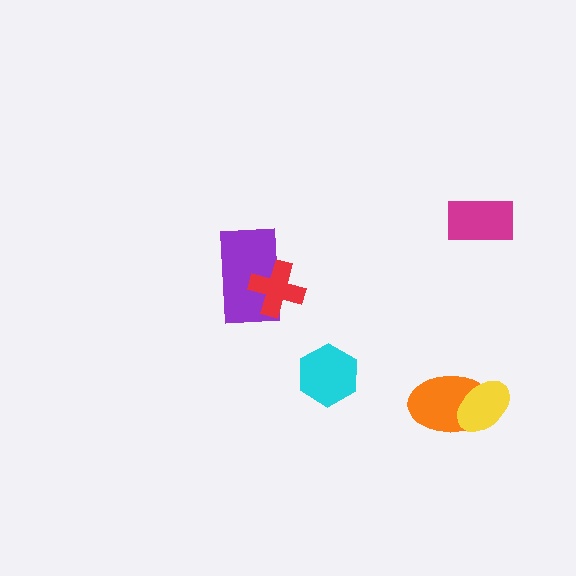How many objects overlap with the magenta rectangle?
0 objects overlap with the magenta rectangle.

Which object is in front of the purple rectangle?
The red cross is in front of the purple rectangle.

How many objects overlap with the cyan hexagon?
0 objects overlap with the cyan hexagon.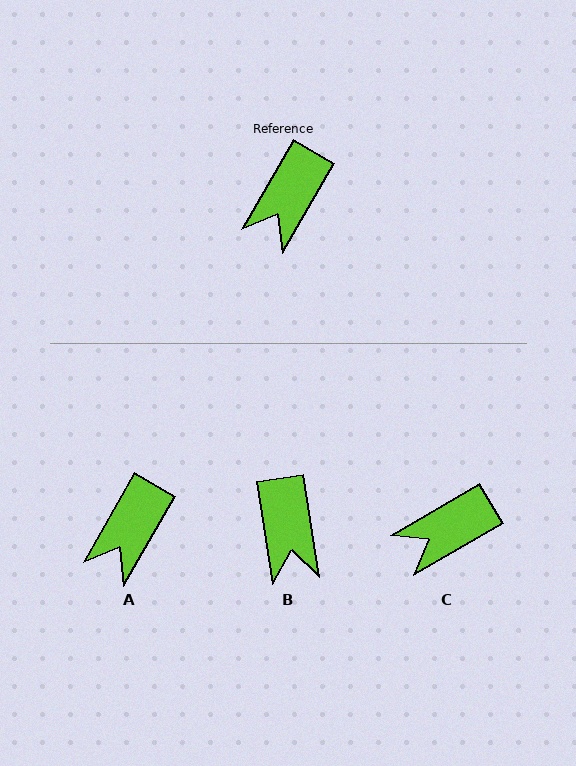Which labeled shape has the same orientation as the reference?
A.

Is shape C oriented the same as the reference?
No, it is off by about 30 degrees.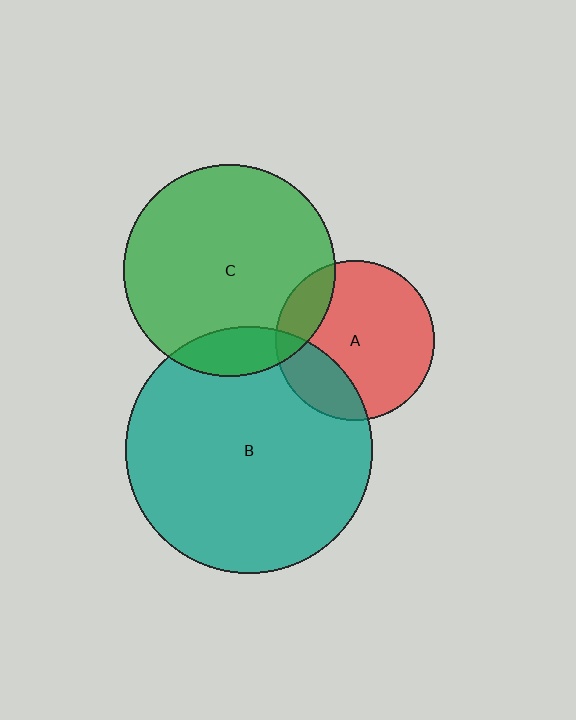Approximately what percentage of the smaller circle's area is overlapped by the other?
Approximately 15%.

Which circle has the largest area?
Circle B (teal).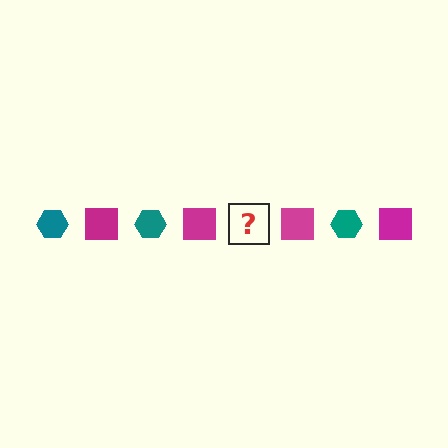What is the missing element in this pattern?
The missing element is a teal hexagon.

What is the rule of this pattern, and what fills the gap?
The rule is that the pattern alternates between teal hexagon and magenta square. The gap should be filled with a teal hexagon.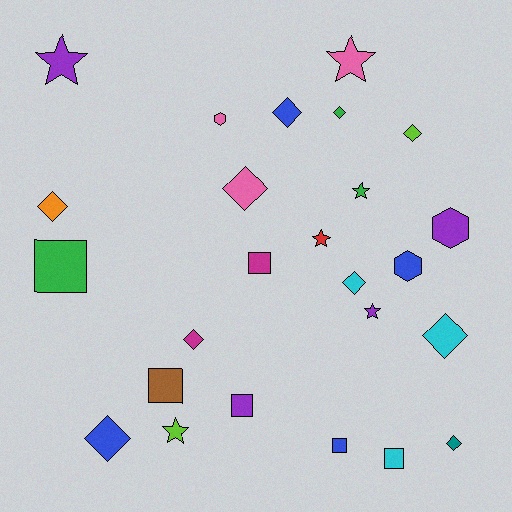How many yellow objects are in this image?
There are no yellow objects.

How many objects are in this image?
There are 25 objects.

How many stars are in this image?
There are 6 stars.